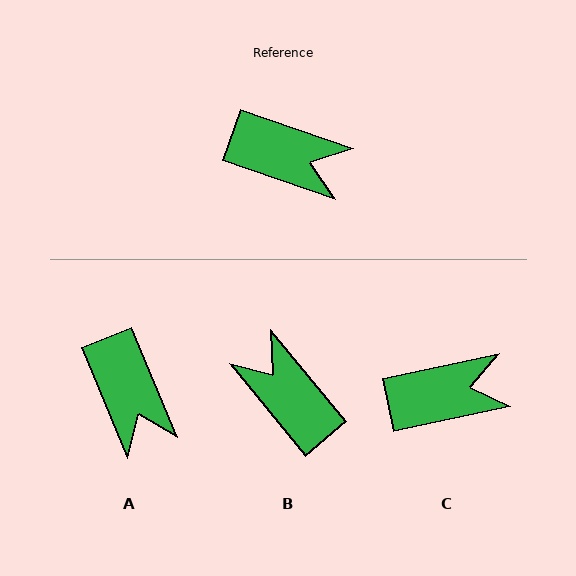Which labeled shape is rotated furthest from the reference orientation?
B, about 149 degrees away.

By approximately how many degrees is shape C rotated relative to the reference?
Approximately 31 degrees counter-clockwise.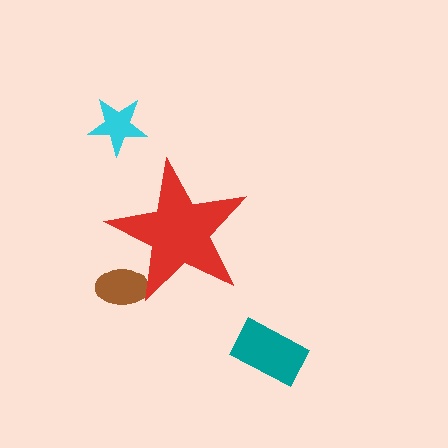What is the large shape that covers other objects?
A red star.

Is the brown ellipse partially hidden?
Yes, the brown ellipse is partially hidden behind the red star.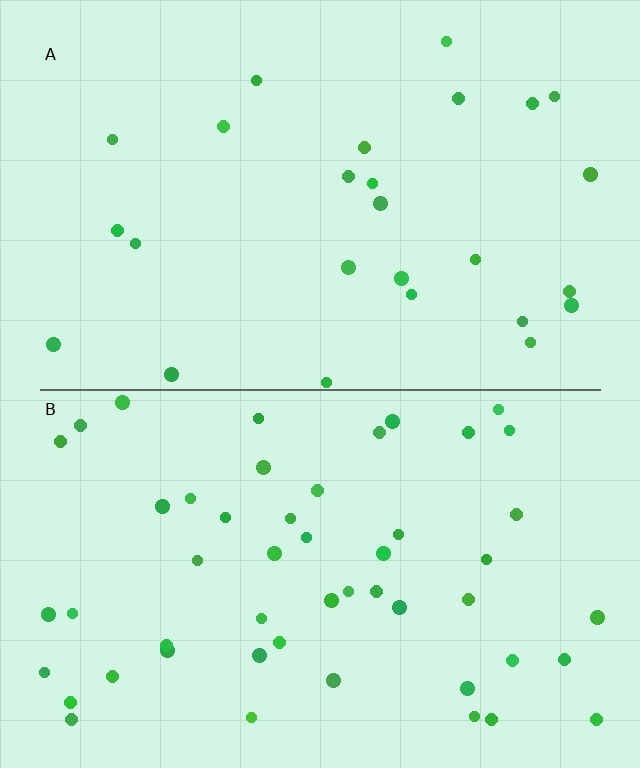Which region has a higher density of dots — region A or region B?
B (the bottom).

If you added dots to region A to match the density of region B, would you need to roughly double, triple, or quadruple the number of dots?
Approximately double.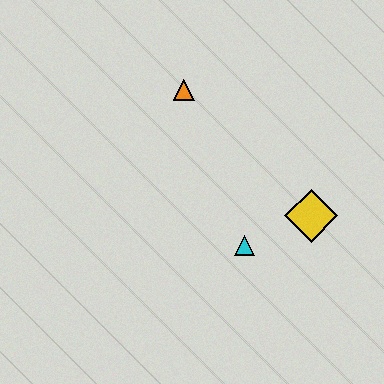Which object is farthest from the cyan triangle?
The orange triangle is farthest from the cyan triangle.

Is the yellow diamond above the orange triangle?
No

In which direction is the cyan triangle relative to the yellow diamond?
The cyan triangle is to the left of the yellow diamond.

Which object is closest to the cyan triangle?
The yellow diamond is closest to the cyan triangle.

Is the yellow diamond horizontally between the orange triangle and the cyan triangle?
No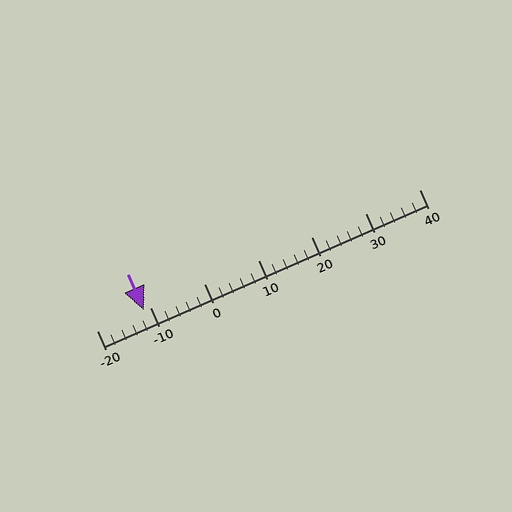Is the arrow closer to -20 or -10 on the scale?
The arrow is closer to -10.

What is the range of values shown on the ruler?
The ruler shows values from -20 to 40.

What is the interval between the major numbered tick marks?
The major tick marks are spaced 10 units apart.